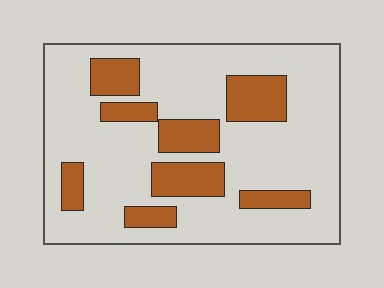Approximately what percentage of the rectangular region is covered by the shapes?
Approximately 25%.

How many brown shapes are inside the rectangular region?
8.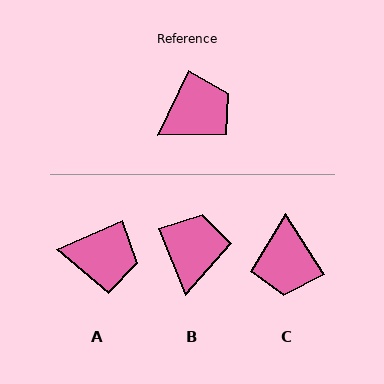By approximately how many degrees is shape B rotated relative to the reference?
Approximately 48 degrees counter-clockwise.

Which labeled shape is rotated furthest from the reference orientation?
C, about 122 degrees away.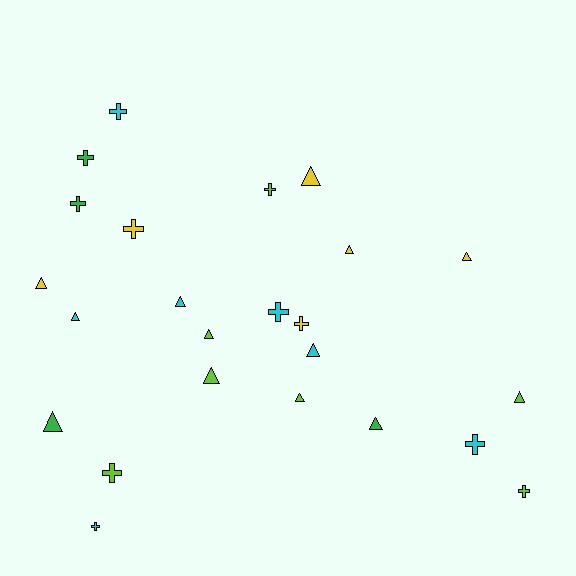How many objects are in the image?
There are 24 objects.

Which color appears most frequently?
Lime, with 7 objects.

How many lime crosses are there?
There are 3 lime crosses.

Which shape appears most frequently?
Triangle, with 13 objects.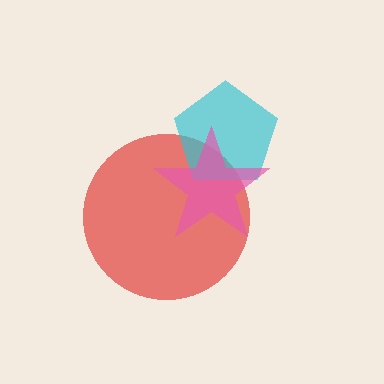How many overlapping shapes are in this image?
There are 3 overlapping shapes in the image.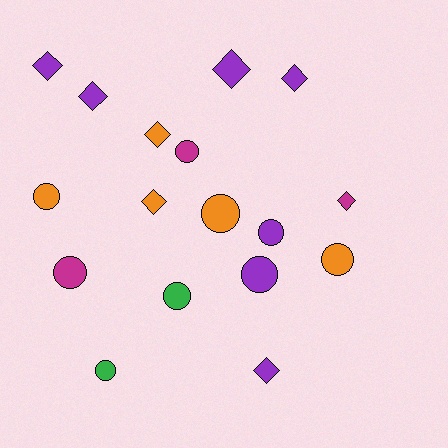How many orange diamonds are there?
There are 2 orange diamonds.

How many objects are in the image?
There are 17 objects.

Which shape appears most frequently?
Circle, with 9 objects.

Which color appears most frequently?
Purple, with 7 objects.